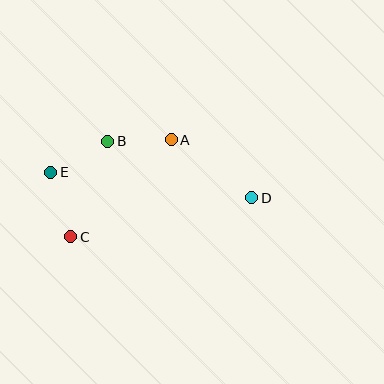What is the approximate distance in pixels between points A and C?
The distance between A and C is approximately 140 pixels.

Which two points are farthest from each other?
Points D and E are farthest from each other.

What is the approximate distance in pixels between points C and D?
The distance between C and D is approximately 185 pixels.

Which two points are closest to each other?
Points A and B are closest to each other.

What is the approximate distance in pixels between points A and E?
The distance between A and E is approximately 125 pixels.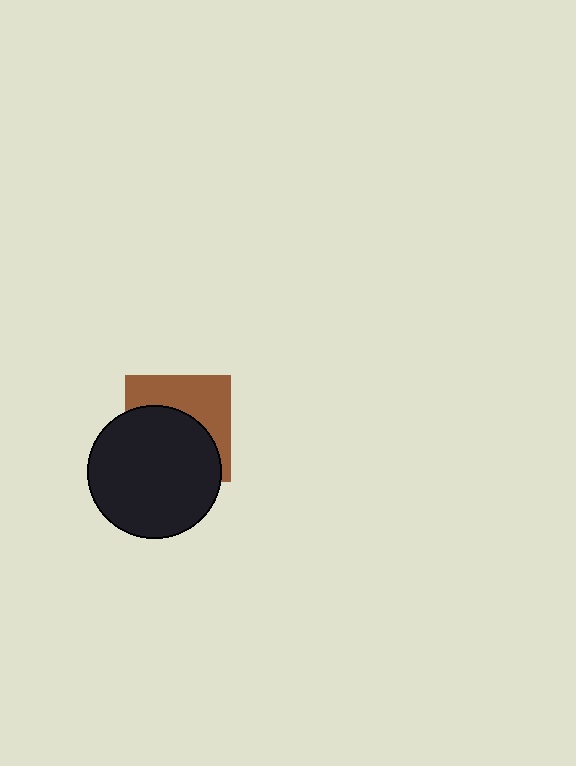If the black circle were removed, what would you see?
You would see the complete brown square.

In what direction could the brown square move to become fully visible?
The brown square could move up. That would shift it out from behind the black circle entirely.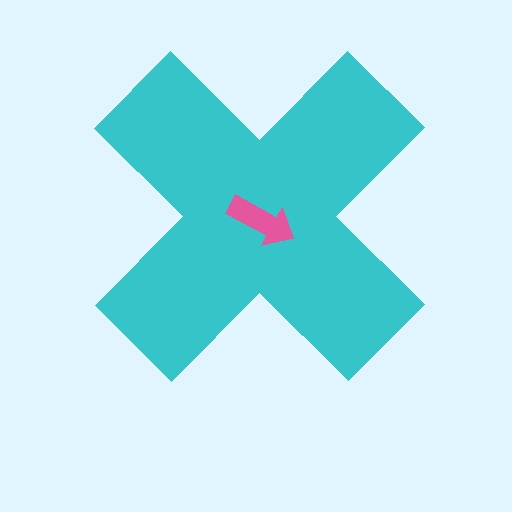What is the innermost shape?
The pink arrow.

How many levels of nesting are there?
2.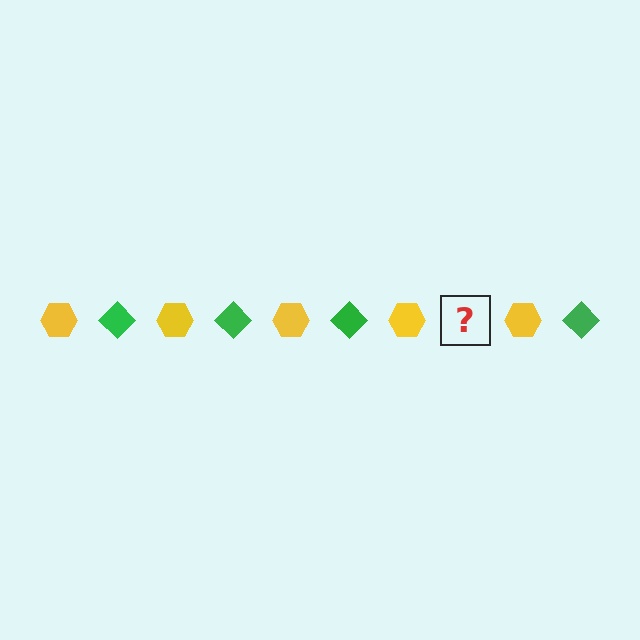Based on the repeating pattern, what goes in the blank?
The blank should be a green diamond.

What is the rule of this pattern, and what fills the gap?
The rule is that the pattern alternates between yellow hexagon and green diamond. The gap should be filled with a green diamond.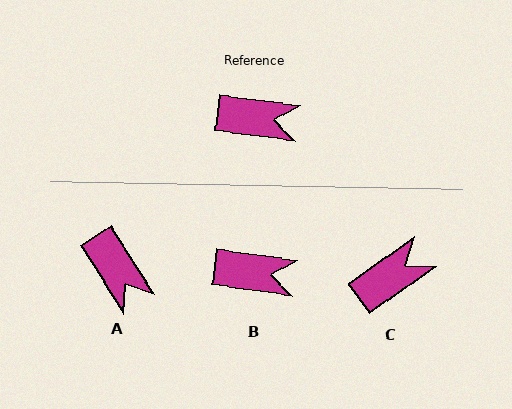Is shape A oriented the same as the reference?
No, it is off by about 50 degrees.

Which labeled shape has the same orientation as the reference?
B.